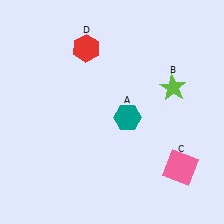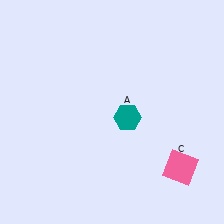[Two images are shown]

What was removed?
The red hexagon (D), the lime star (B) were removed in Image 2.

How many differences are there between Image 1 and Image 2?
There are 2 differences between the two images.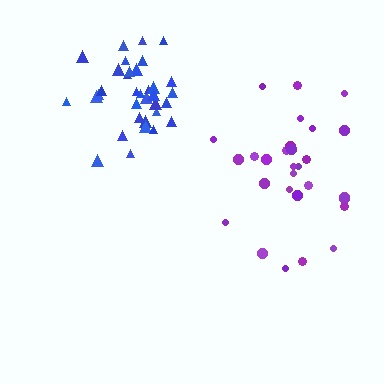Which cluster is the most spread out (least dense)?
Purple.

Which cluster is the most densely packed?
Blue.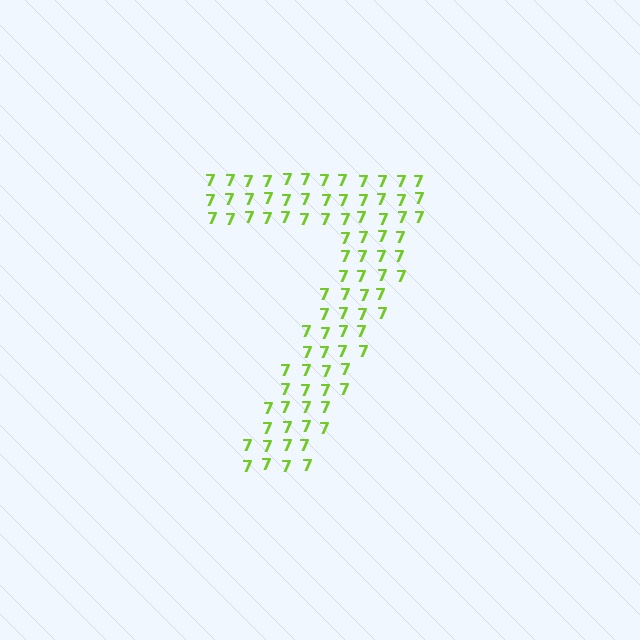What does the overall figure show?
The overall figure shows the digit 7.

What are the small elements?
The small elements are digit 7's.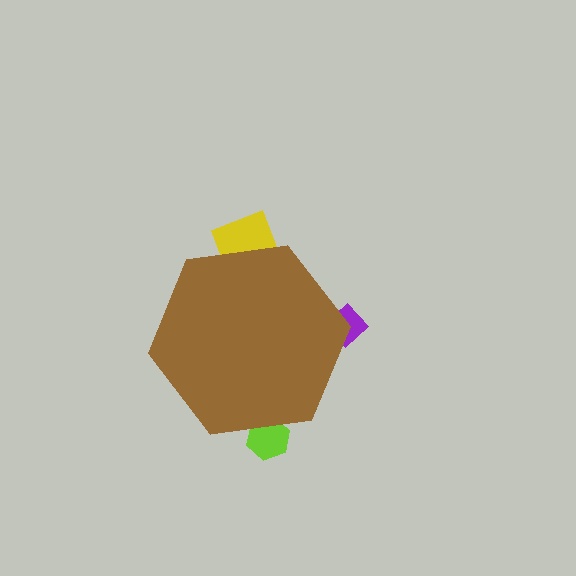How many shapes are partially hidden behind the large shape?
3 shapes are partially hidden.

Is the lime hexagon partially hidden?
Yes, the lime hexagon is partially hidden behind the brown hexagon.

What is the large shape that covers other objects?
A brown hexagon.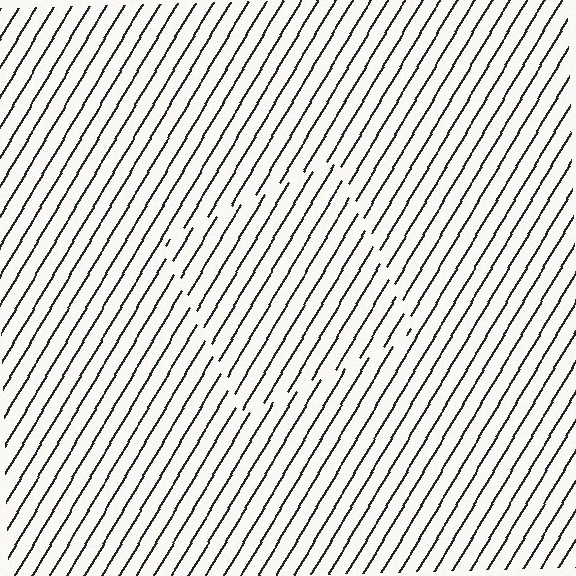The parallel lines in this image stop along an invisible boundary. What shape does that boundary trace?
An illusory square. The interior of the shape contains the same grating, shifted by half a period — the contour is defined by the phase discontinuity where line-ends from the inner and outer gratings abut.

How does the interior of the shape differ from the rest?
The interior of the shape contains the same grating, shifted by half a period — the contour is defined by the phase discontinuity where line-ends from the inner and outer gratings abut.